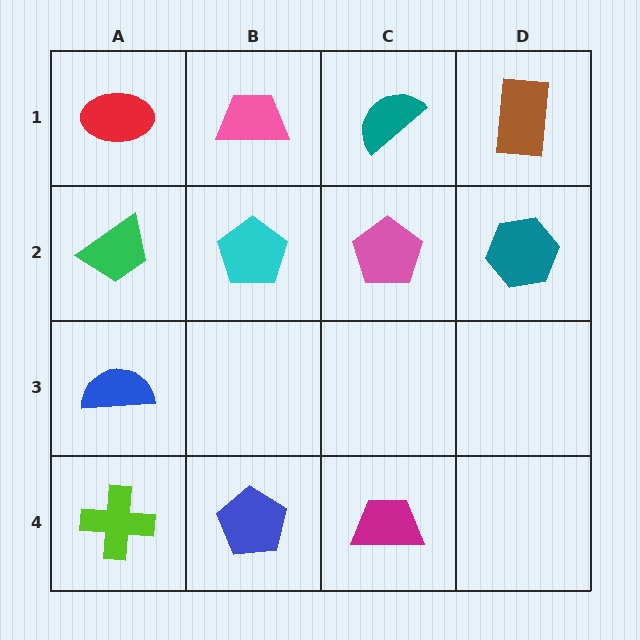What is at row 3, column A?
A blue semicircle.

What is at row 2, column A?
A green trapezoid.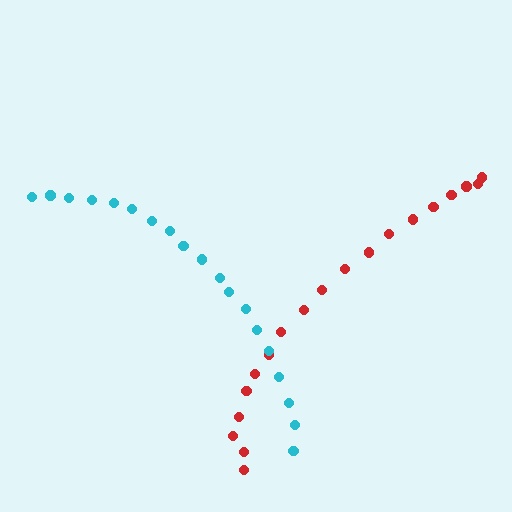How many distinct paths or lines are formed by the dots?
There are 2 distinct paths.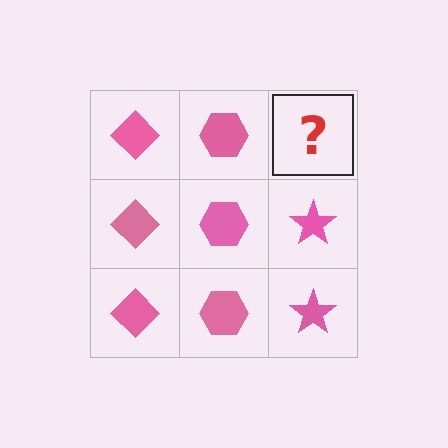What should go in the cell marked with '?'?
The missing cell should contain a pink star.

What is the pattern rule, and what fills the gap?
The rule is that each column has a consistent shape. The gap should be filled with a pink star.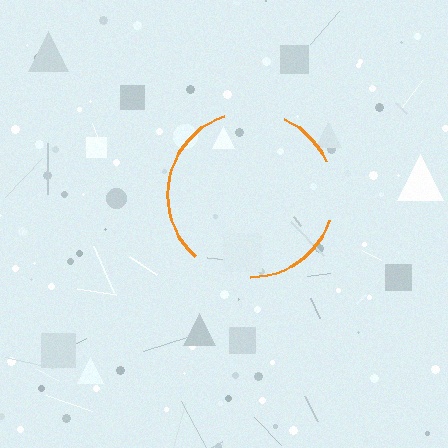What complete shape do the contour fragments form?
The contour fragments form a circle.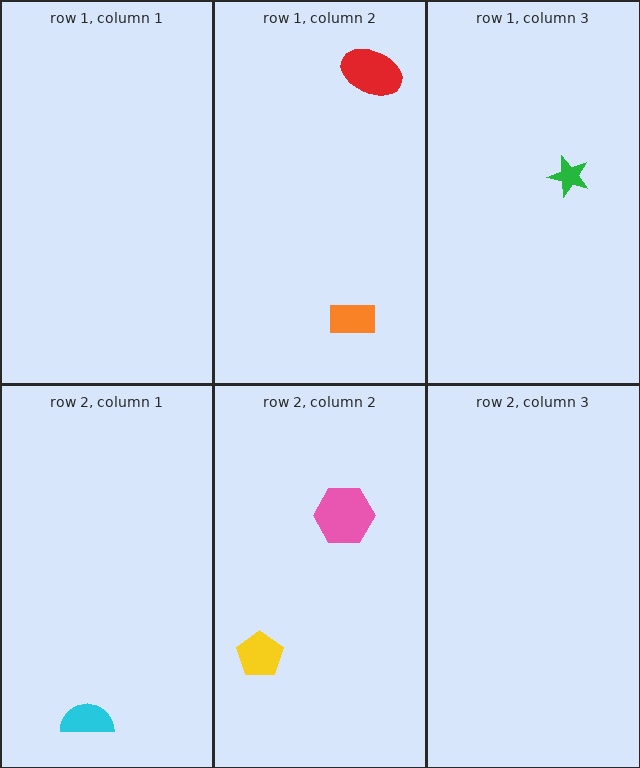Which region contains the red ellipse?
The row 1, column 2 region.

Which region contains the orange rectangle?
The row 1, column 2 region.